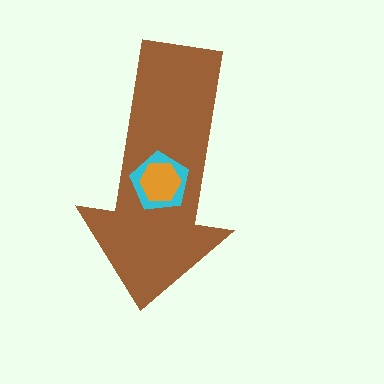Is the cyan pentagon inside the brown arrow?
Yes.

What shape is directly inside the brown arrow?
The cyan pentagon.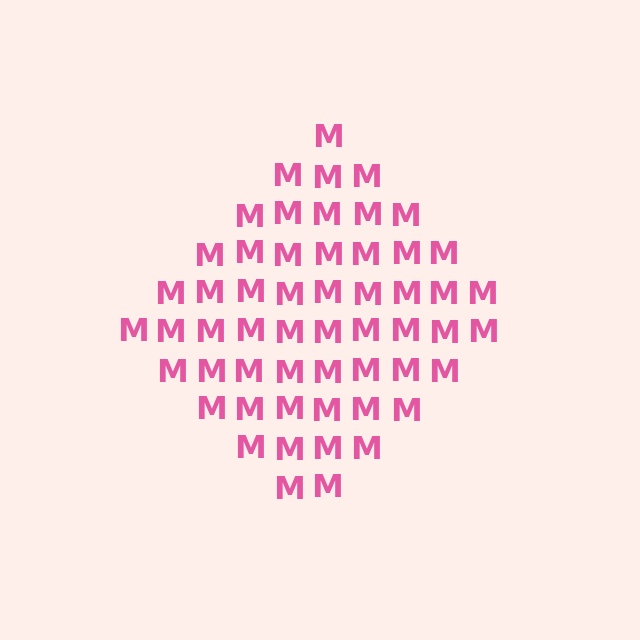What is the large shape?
The large shape is a diamond.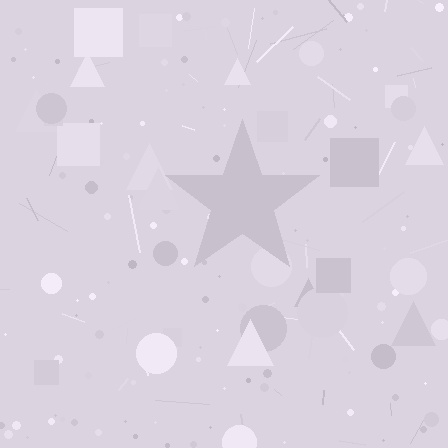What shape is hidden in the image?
A star is hidden in the image.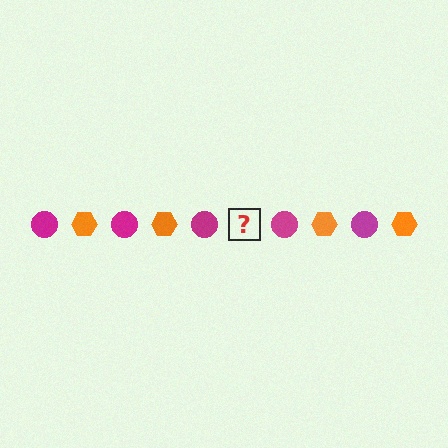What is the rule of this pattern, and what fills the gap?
The rule is that the pattern alternates between magenta circle and orange hexagon. The gap should be filled with an orange hexagon.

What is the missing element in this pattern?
The missing element is an orange hexagon.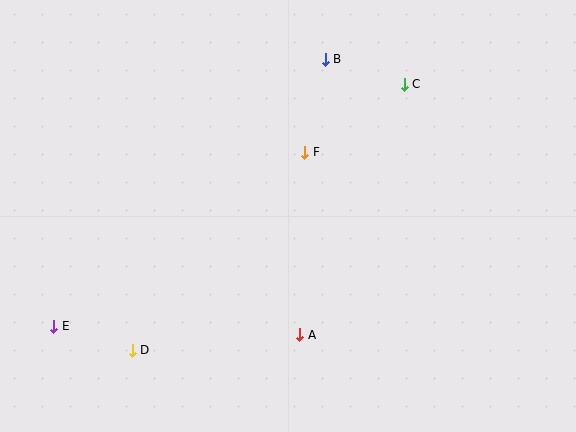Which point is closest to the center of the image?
Point F at (305, 152) is closest to the center.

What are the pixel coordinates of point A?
Point A is at (300, 335).